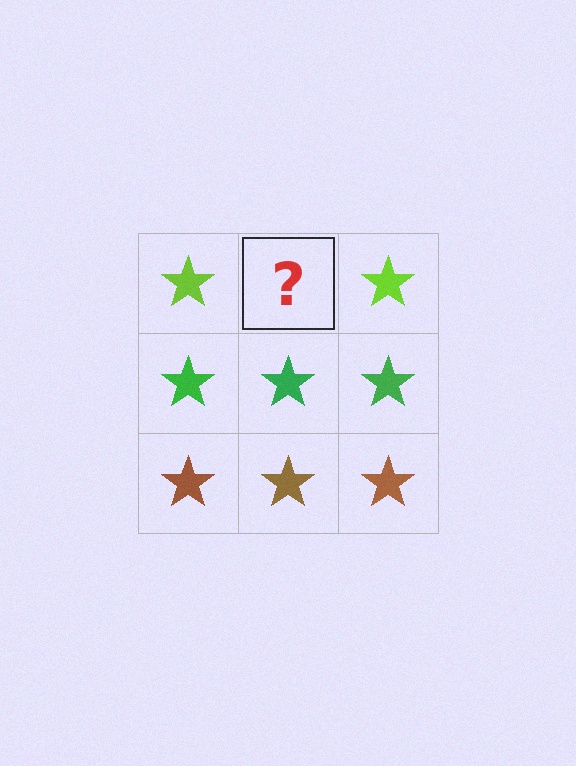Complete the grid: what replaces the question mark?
The question mark should be replaced with a lime star.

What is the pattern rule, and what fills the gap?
The rule is that each row has a consistent color. The gap should be filled with a lime star.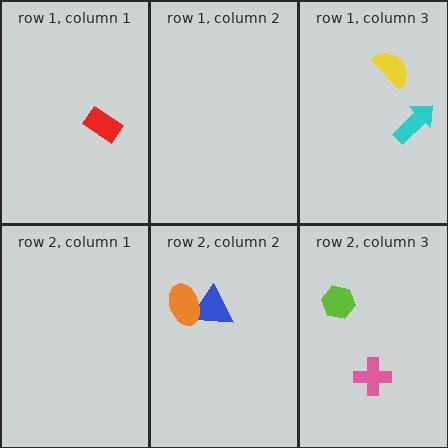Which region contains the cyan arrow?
The row 1, column 3 region.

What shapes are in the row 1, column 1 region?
The red rectangle.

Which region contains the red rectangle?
The row 1, column 1 region.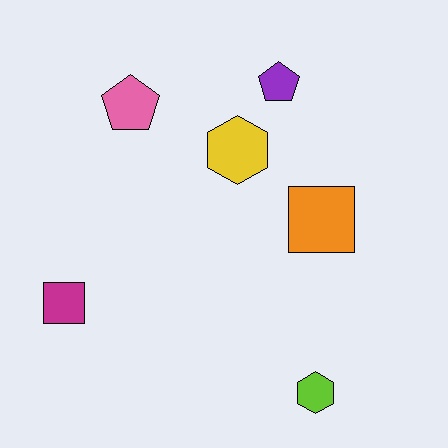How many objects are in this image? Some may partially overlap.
There are 6 objects.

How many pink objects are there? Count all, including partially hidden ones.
There is 1 pink object.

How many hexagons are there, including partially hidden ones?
There are 2 hexagons.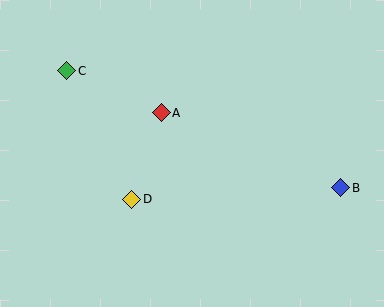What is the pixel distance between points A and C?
The distance between A and C is 104 pixels.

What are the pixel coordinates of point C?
Point C is at (67, 71).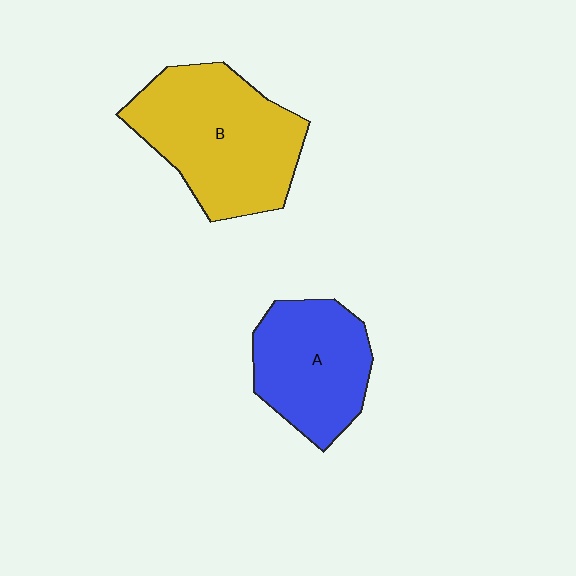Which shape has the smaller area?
Shape A (blue).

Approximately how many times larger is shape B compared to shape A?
Approximately 1.4 times.